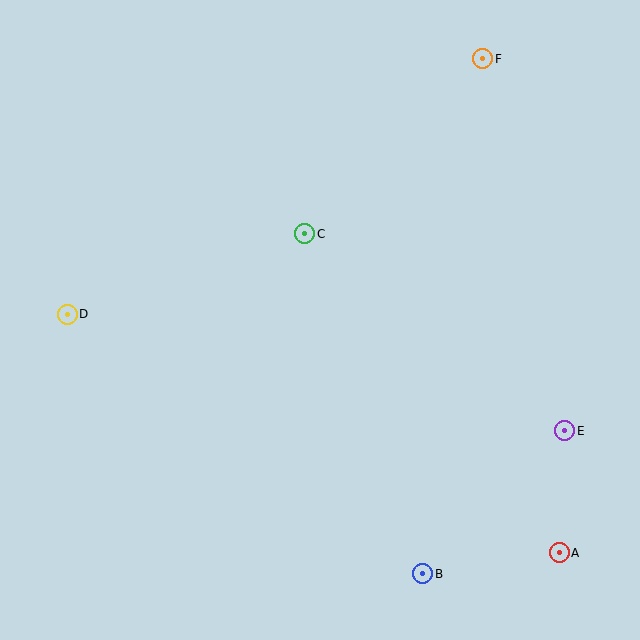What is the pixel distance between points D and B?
The distance between D and B is 440 pixels.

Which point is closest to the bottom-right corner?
Point A is closest to the bottom-right corner.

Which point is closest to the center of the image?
Point C at (305, 234) is closest to the center.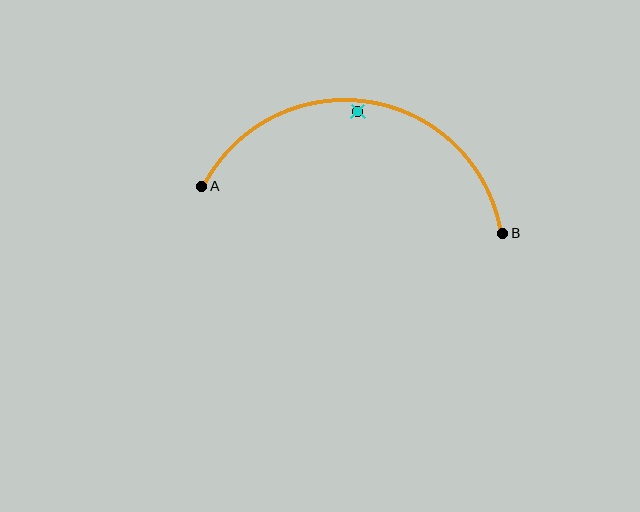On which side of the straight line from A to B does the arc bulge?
The arc bulges above the straight line connecting A and B.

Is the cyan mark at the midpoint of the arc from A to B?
No — the cyan mark does not lie on the arc at all. It sits slightly inside the curve.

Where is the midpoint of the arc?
The arc midpoint is the point on the curve farthest from the straight line joining A and B. It sits above that line.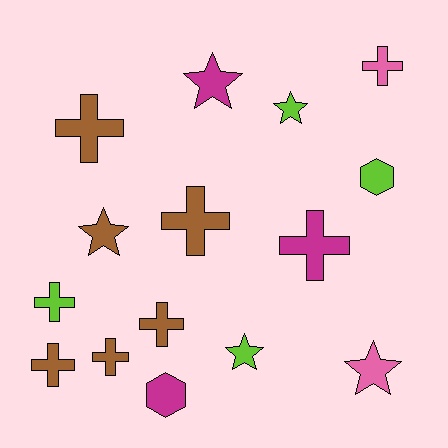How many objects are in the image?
There are 15 objects.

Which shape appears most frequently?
Cross, with 8 objects.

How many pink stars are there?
There is 1 pink star.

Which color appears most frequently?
Brown, with 6 objects.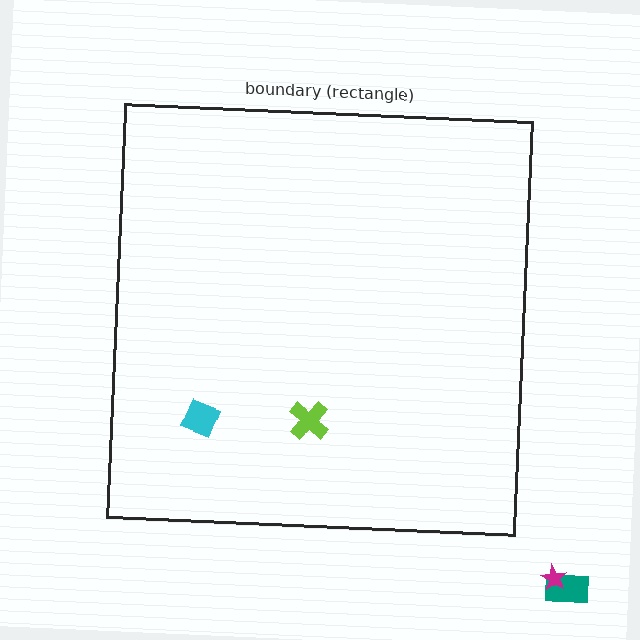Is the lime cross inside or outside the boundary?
Inside.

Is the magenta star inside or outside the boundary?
Outside.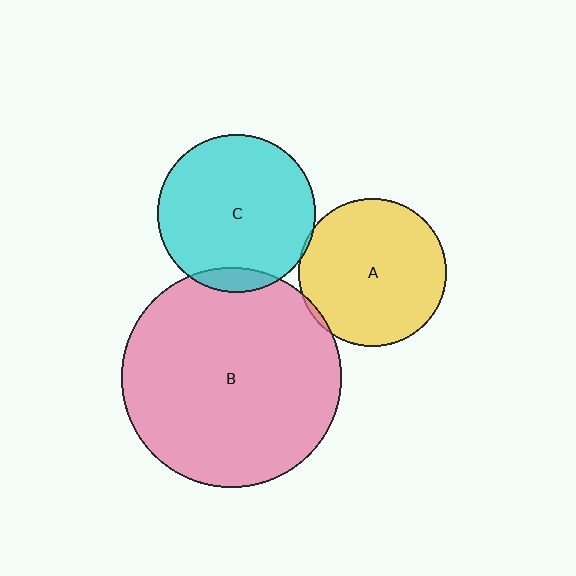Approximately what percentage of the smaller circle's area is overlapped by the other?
Approximately 10%.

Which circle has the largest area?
Circle B (pink).